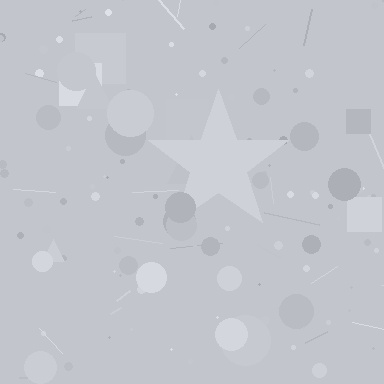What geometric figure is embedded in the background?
A star is embedded in the background.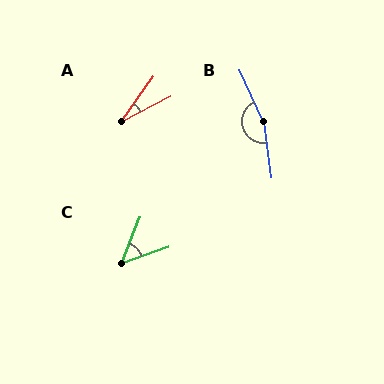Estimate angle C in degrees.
Approximately 49 degrees.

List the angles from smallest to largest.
A (26°), C (49°), B (163°).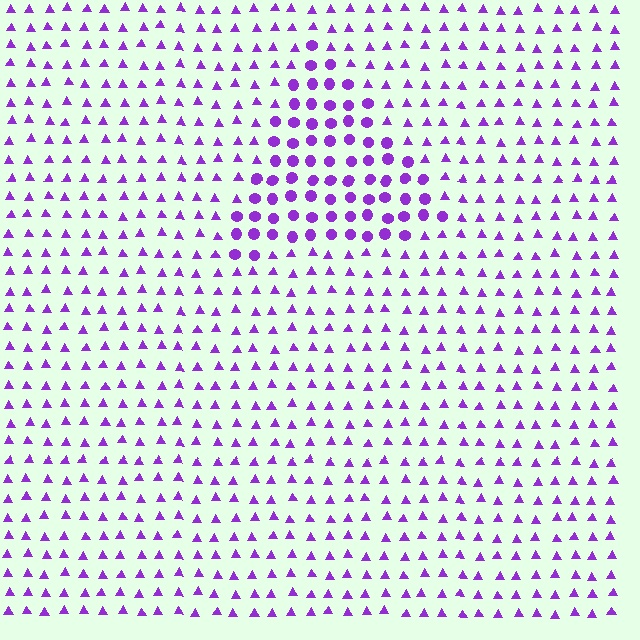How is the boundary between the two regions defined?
The boundary is defined by a change in element shape: circles inside vs. triangles outside. All elements share the same color and spacing.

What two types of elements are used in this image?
The image uses circles inside the triangle region and triangles outside it.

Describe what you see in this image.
The image is filled with small purple elements arranged in a uniform grid. A triangle-shaped region contains circles, while the surrounding area contains triangles. The boundary is defined purely by the change in element shape.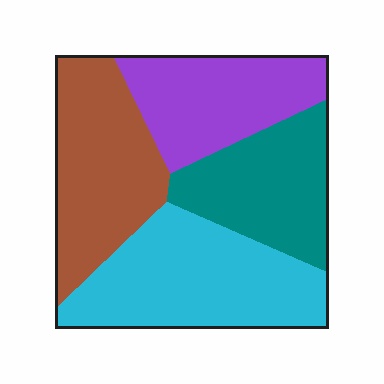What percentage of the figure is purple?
Purple covers around 20% of the figure.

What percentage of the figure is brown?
Brown takes up between a sixth and a third of the figure.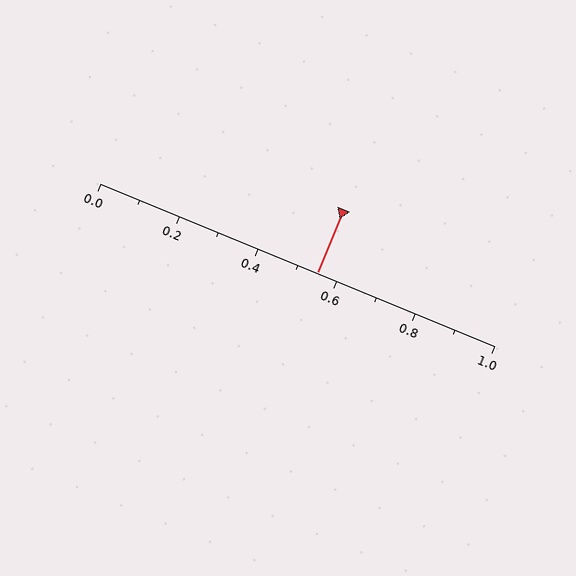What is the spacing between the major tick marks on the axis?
The major ticks are spaced 0.2 apart.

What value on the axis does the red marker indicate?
The marker indicates approximately 0.55.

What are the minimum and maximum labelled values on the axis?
The axis runs from 0.0 to 1.0.